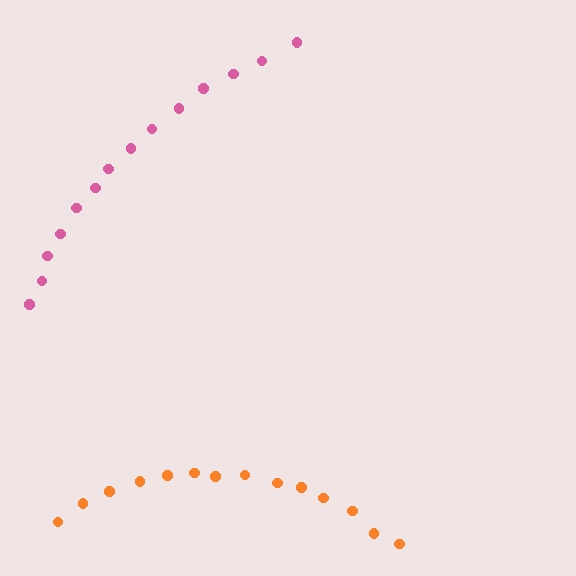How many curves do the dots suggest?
There are 2 distinct paths.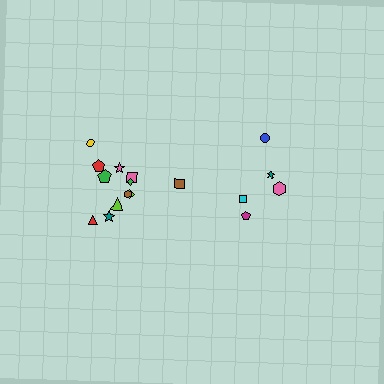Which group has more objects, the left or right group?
The left group.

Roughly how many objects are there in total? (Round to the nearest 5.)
Roughly 15 objects in total.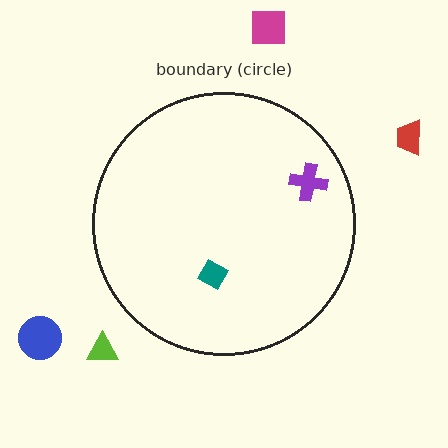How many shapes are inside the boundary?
2 inside, 4 outside.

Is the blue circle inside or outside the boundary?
Outside.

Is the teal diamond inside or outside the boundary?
Inside.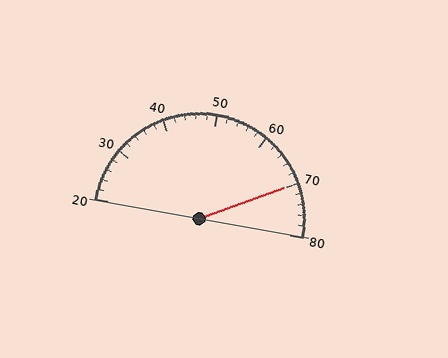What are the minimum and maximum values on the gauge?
The gauge ranges from 20 to 80.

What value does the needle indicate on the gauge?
The needle indicates approximately 70.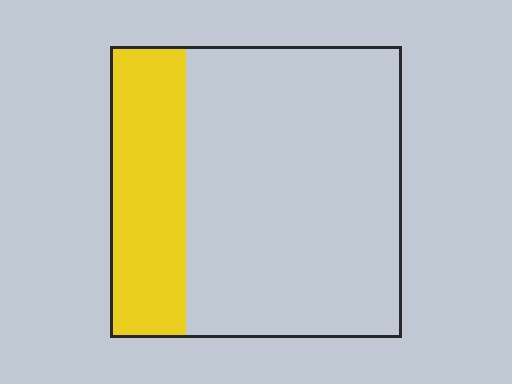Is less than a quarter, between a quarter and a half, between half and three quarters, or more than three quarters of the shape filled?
Between a quarter and a half.